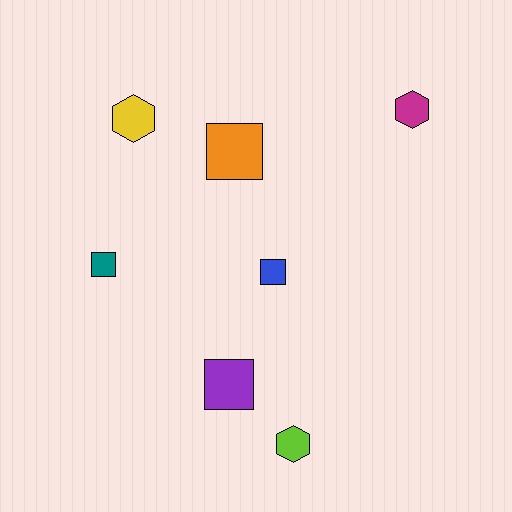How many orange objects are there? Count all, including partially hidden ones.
There is 1 orange object.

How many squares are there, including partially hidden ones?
There are 4 squares.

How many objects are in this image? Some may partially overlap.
There are 7 objects.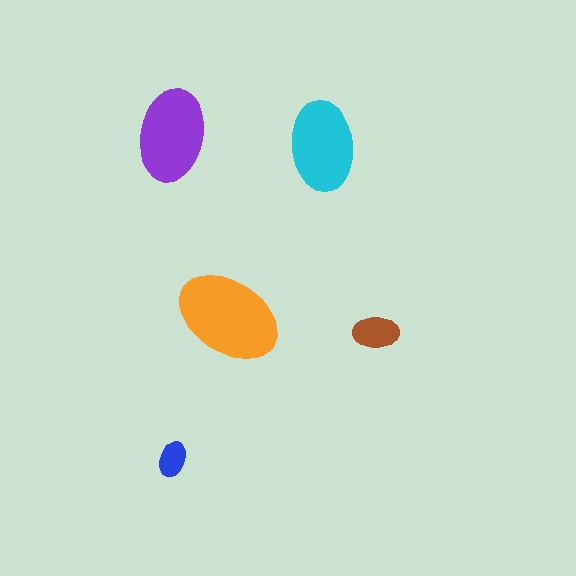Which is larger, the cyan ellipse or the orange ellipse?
The orange one.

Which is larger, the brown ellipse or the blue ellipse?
The brown one.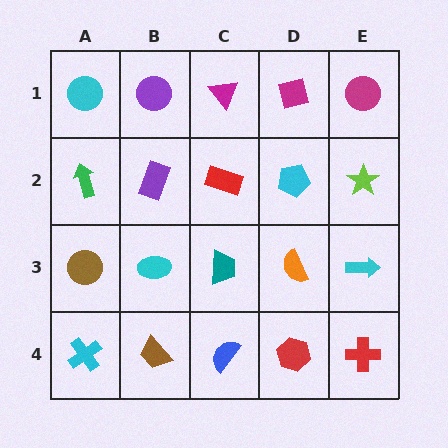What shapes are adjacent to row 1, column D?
A cyan pentagon (row 2, column D), a magenta triangle (row 1, column C), a magenta circle (row 1, column E).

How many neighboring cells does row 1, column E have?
2.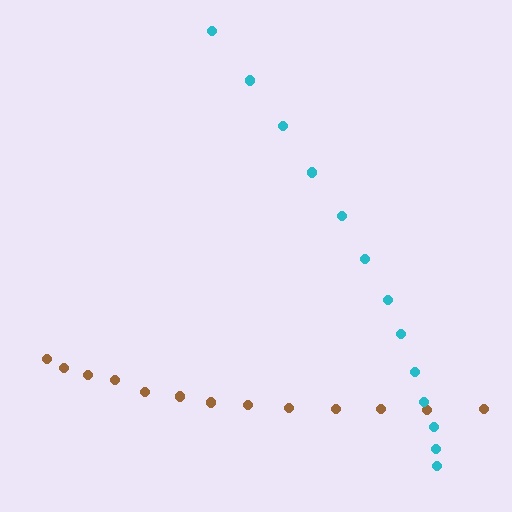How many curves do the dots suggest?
There are 2 distinct paths.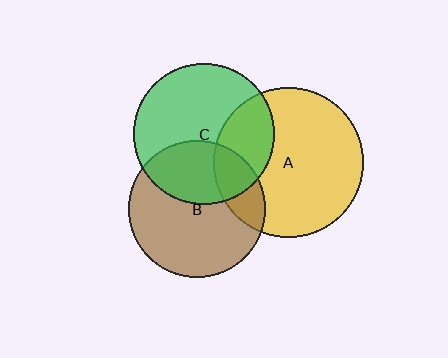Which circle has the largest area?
Circle A (yellow).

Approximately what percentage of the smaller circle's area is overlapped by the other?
Approximately 35%.